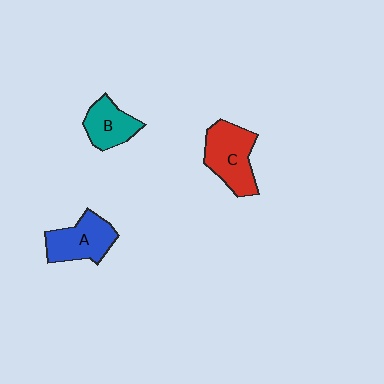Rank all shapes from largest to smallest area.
From largest to smallest: C (red), A (blue), B (teal).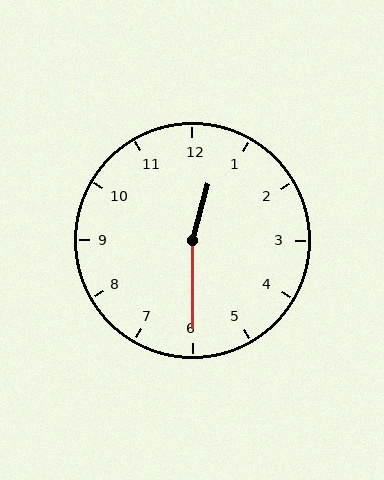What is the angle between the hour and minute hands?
Approximately 165 degrees.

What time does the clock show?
12:30.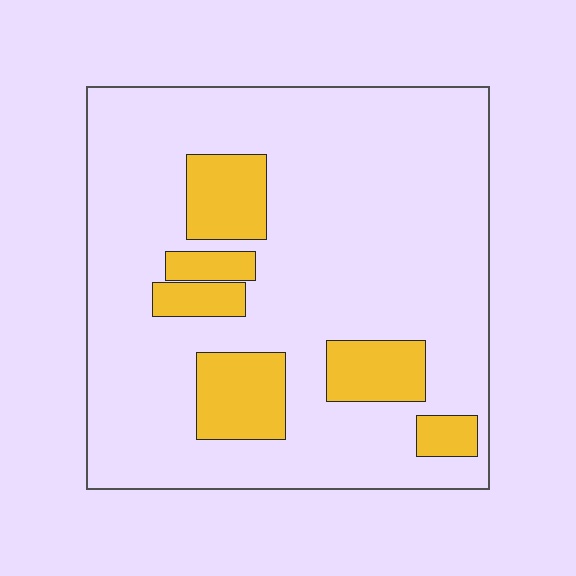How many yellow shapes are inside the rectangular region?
6.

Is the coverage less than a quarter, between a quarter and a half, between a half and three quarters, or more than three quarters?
Less than a quarter.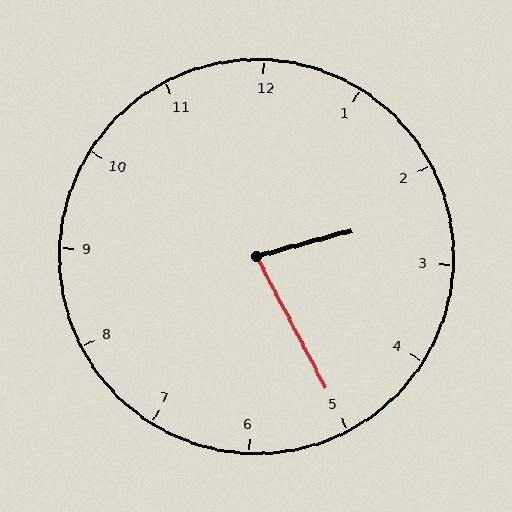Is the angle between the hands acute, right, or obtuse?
It is acute.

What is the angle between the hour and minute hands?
Approximately 78 degrees.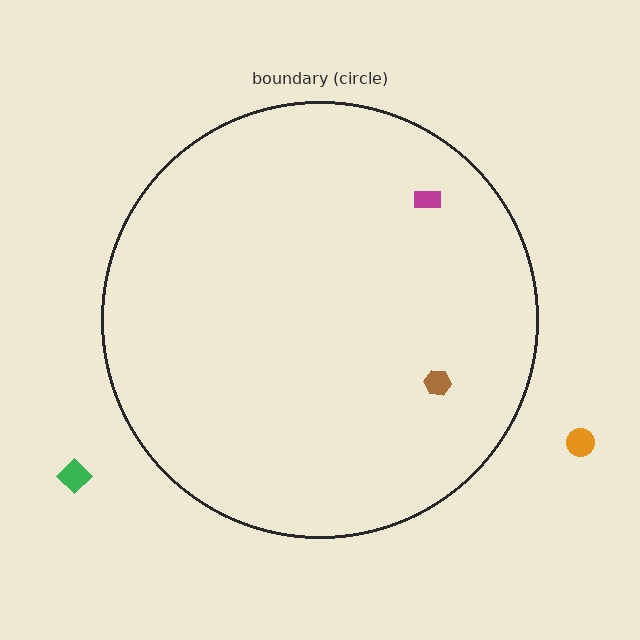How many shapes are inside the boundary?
2 inside, 2 outside.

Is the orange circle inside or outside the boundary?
Outside.